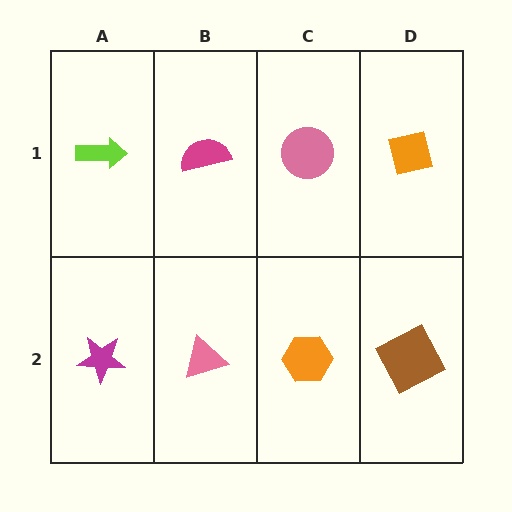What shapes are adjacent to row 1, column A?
A magenta star (row 2, column A), a magenta semicircle (row 1, column B).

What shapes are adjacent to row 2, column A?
A lime arrow (row 1, column A), a pink triangle (row 2, column B).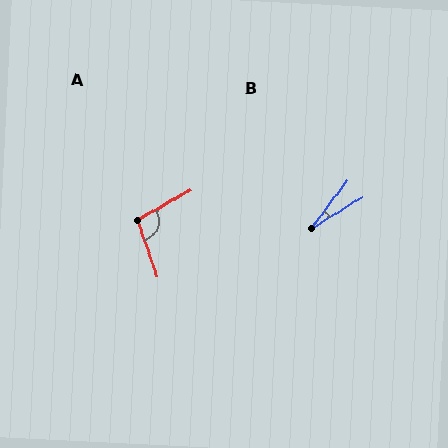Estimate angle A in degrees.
Approximately 100 degrees.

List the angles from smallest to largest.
B (21°), A (100°).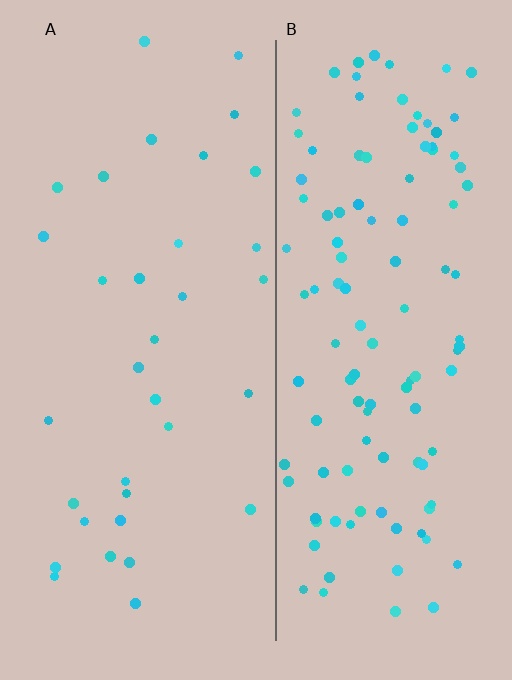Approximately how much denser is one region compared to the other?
Approximately 3.4× — region B over region A.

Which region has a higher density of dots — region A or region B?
B (the right).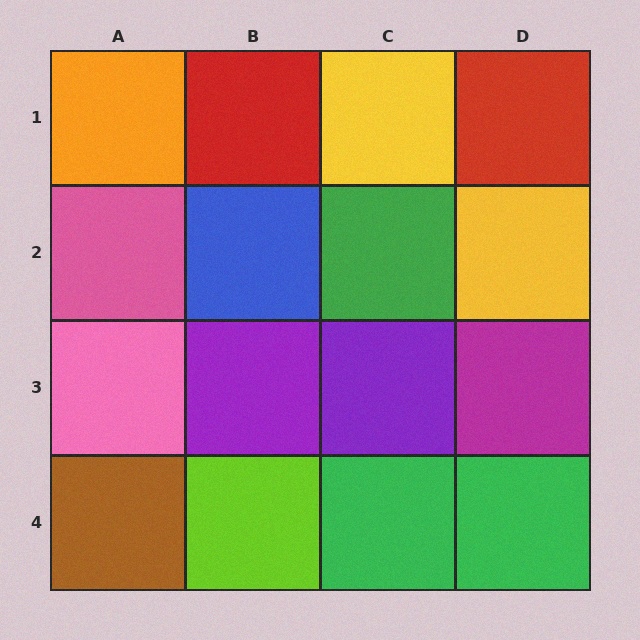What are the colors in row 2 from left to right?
Pink, blue, green, yellow.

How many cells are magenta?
1 cell is magenta.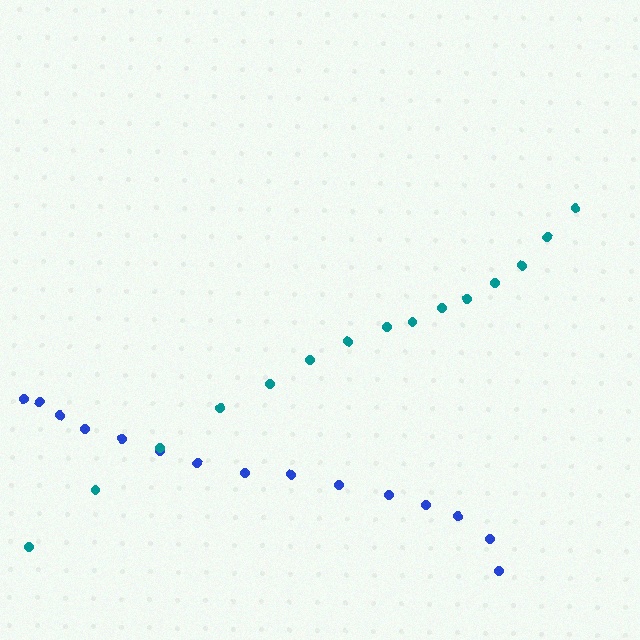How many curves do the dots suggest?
There are 2 distinct paths.